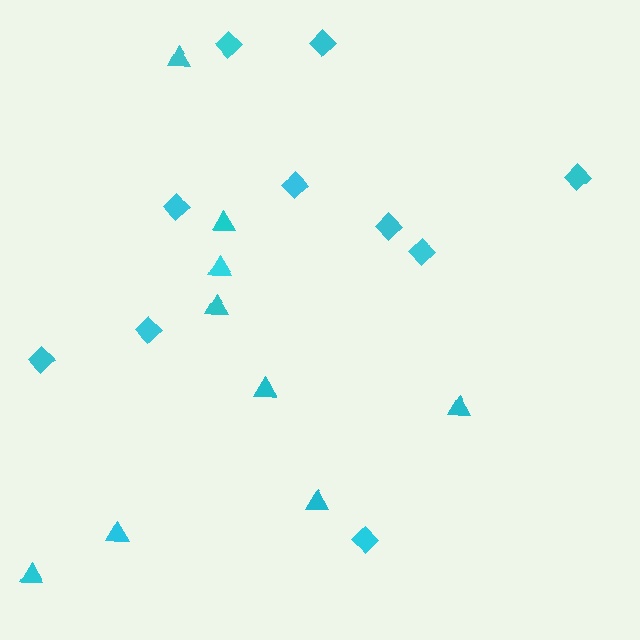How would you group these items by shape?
There are 2 groups: one group of diamonds (10) and one group of triangles (9).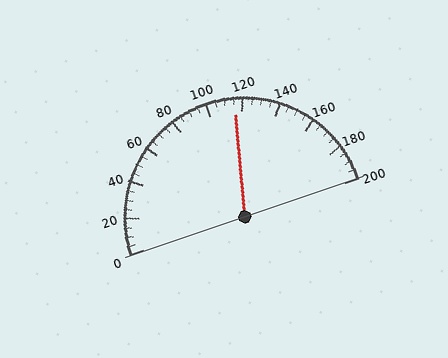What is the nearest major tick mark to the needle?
The nearest major tick mark is 120.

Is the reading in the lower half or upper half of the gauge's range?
The reading is in the upper half of the range (0 to 200).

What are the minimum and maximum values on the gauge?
The gauge ranges from 0 to 200.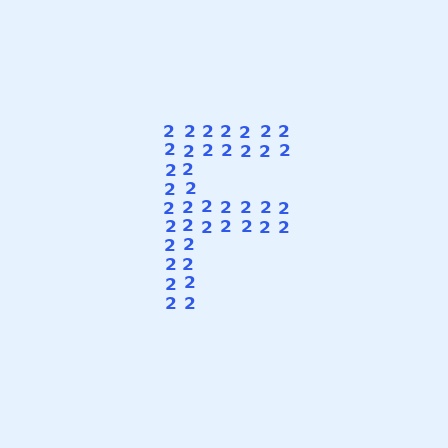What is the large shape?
The large shape is the letter F.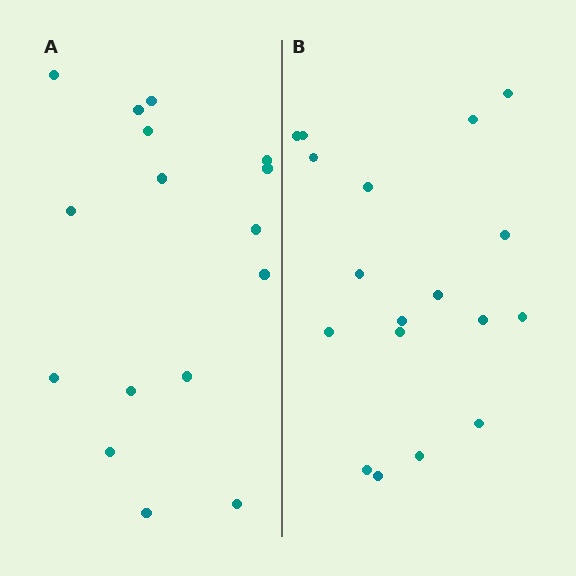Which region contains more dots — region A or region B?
Region B (the right region) has more dots.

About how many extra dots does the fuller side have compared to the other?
Region B has just a few more — roughly 2 or 3 more dots than region A.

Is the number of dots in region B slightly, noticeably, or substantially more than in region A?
Region B has only slightly more — the two regions are fairly close. The ratio is roughly 1.1 to 1.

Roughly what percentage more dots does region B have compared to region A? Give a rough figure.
About 10% more.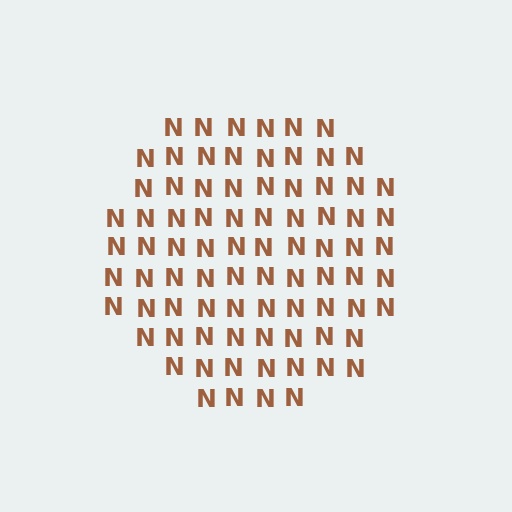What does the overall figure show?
The overall figure shows a circle.